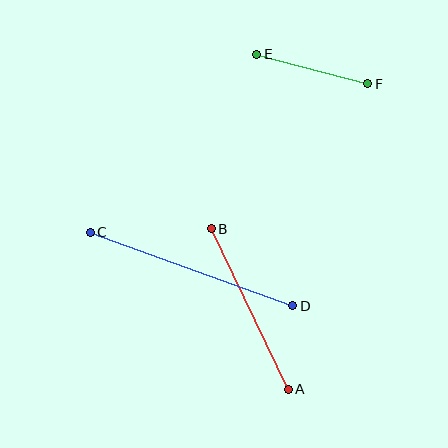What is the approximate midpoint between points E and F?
The midpoint is at approximately (312, 69) pixels.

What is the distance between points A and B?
The distance is approximately 178 pixels.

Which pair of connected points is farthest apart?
Points C and D are farthest apart.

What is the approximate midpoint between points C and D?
The midpoint is at approximately (191, 269) pixels.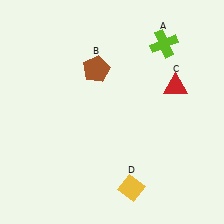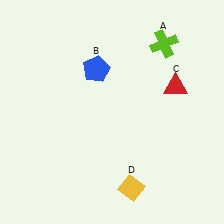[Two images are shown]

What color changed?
The pentagon (B) changed from brown in Image 1 to blue in Image 2.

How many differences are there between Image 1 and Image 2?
There is 1 difference between the two images.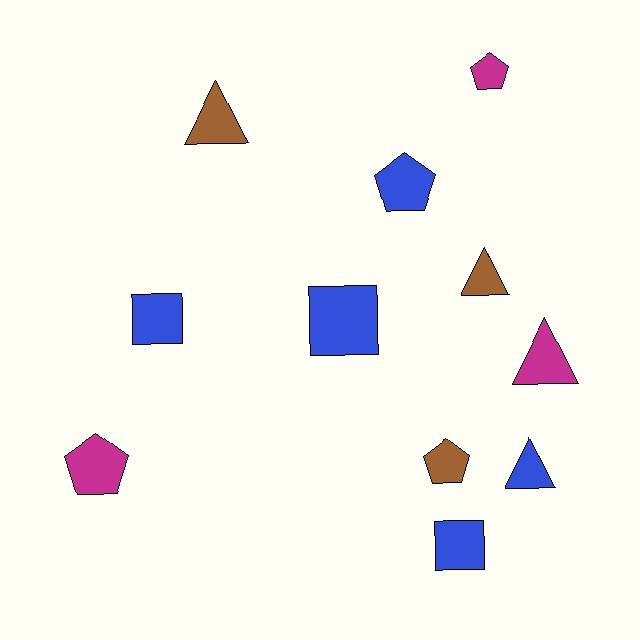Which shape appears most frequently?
Pentagon, with 4 objects.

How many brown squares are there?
There are no brown squares.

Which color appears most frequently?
Blue, with 5 objects.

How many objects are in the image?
There are 11 objects.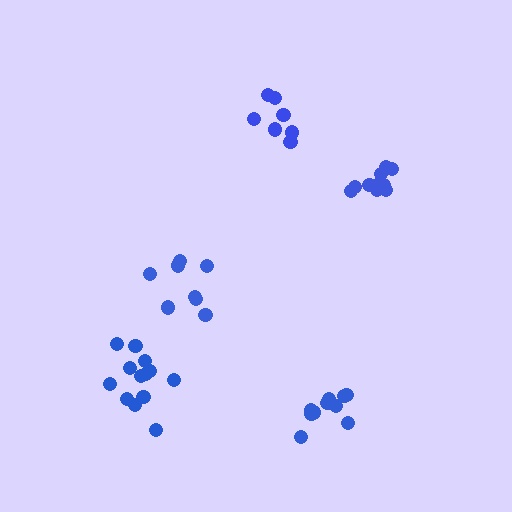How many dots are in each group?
Group 1: 12 dots, Group 2: 13 dots, Group 3: 11 dots, Group 4: 8 dots, Group 5: 7 dots (51 total).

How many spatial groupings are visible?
There are 5 spatial groupings.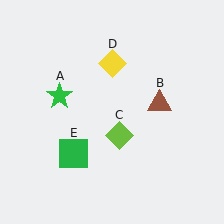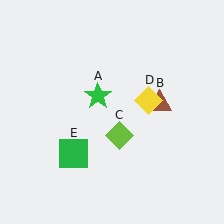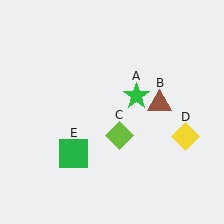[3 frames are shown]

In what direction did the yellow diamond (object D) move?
The yellow diamond (object D) moved down and to the right.